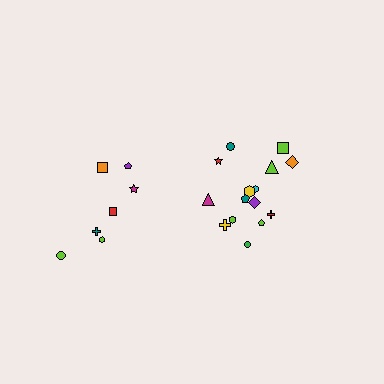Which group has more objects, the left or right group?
The right group.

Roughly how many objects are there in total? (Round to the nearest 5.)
Roughly 20 objects in total.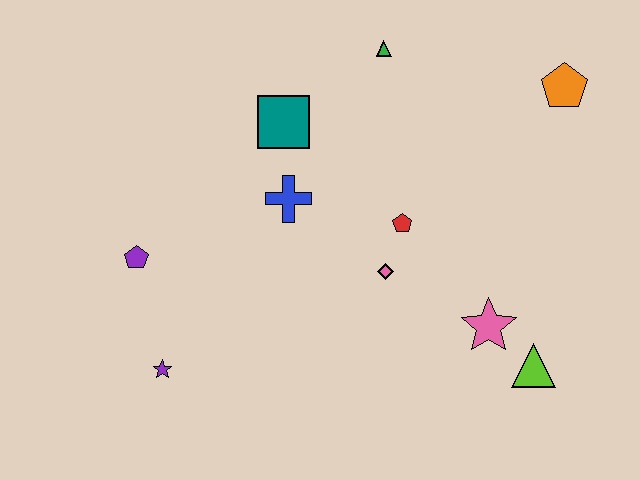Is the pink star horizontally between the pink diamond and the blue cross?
No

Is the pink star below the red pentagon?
Yes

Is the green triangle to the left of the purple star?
No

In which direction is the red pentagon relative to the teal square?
The red pentagon is to the right of the teal square.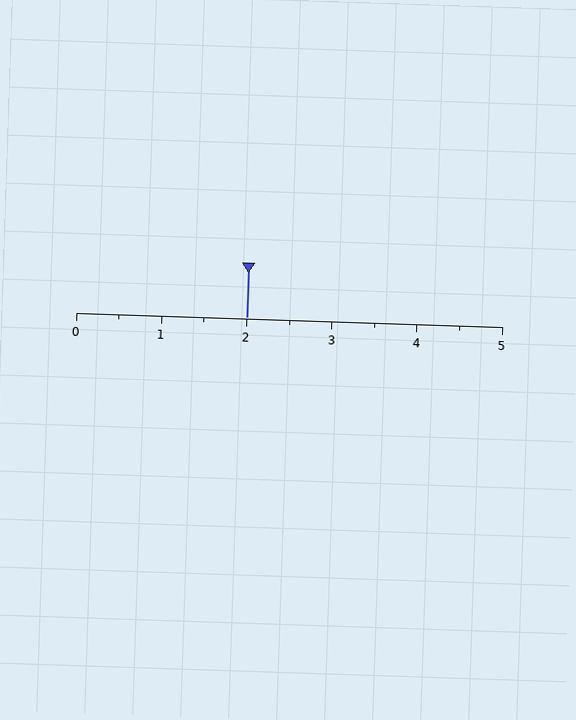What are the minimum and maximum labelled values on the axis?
The axis runs from 0 to 5.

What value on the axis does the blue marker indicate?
The marker indicates approximately 2.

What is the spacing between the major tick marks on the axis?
The major ticks are spaced 1 apart.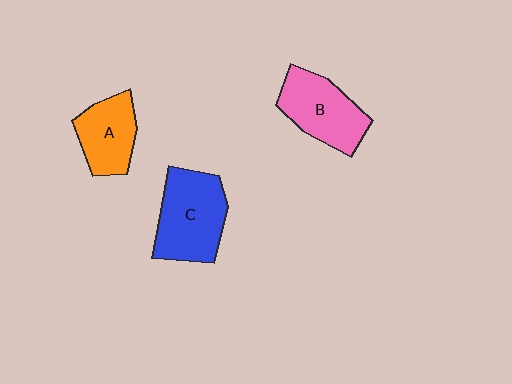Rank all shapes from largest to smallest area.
From largest to smallest: C (blue), B (pink), A (orange).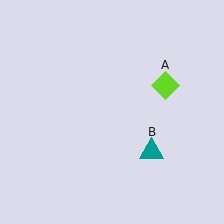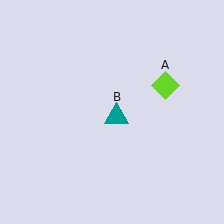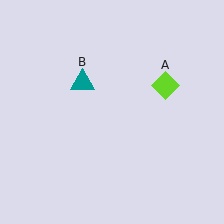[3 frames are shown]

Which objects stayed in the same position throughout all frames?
Lime diamond (object A) remained stationary.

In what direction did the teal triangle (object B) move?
The teal triangle (object B) moved up and to the left.